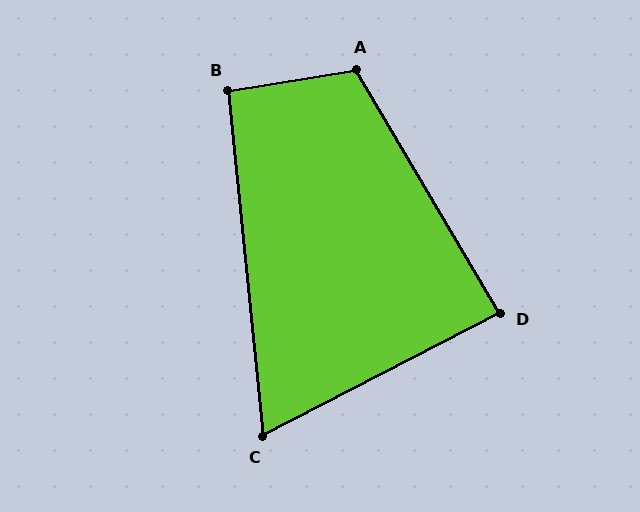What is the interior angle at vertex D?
Approximately 87 degrees (approximately right).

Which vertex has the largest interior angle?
A, at approximately 112 degrees.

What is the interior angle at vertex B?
Approximately 93 degrees (approximately right).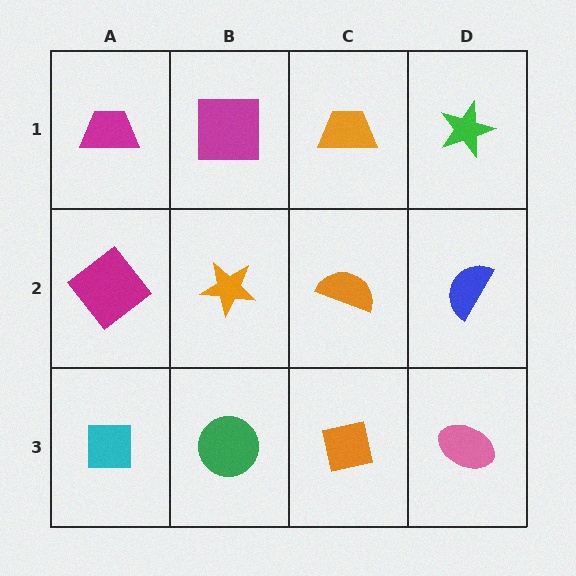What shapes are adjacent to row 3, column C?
An orange semicircle (row 2, column C), a green circle (row 3, column B), a pink ellipse (row 3, column D).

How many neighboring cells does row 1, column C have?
3.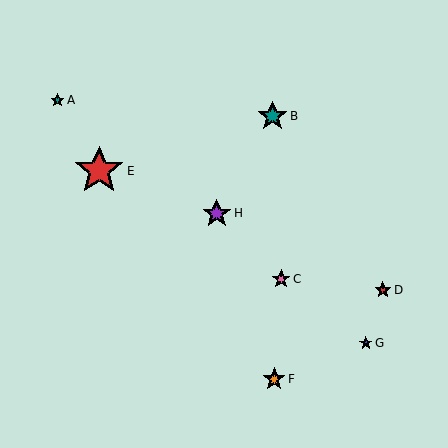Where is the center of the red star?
The center of the red star is at (99, 171).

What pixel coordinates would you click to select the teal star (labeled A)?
Click at (58, 100) to select the teal star A.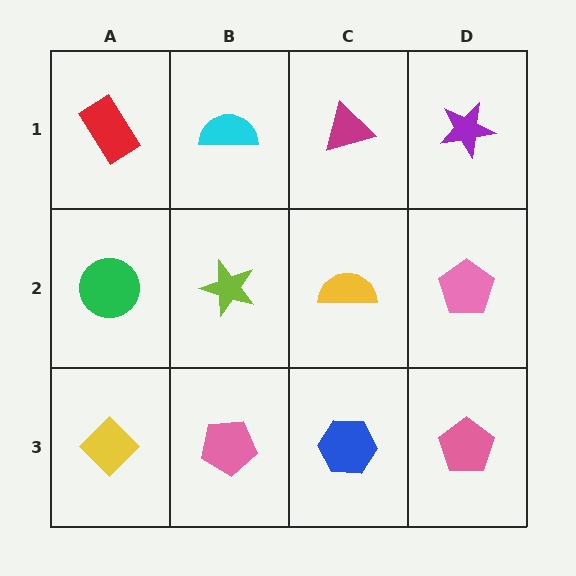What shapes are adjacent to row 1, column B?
A lime star (row 2, column B), a red rectangle (row 1, column A), a magenta triangle (row 1, column C).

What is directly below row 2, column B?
A pink pentagon.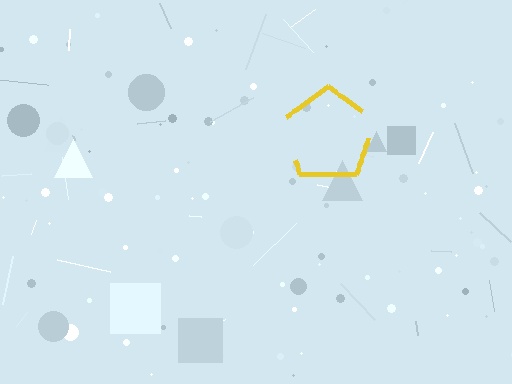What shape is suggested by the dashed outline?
The dashed outline suggests a pentagon.